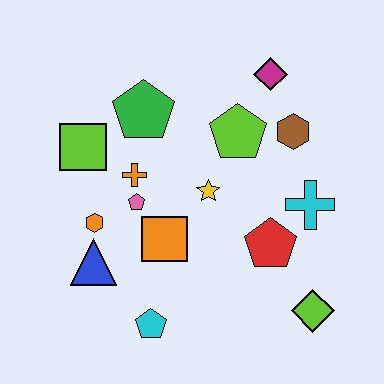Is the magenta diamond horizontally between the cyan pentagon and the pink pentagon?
No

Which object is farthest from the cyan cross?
The lime square is farthest from the cyan cross.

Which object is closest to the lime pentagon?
The brown hexagon is closest to the lime pentagon.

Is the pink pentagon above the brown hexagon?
No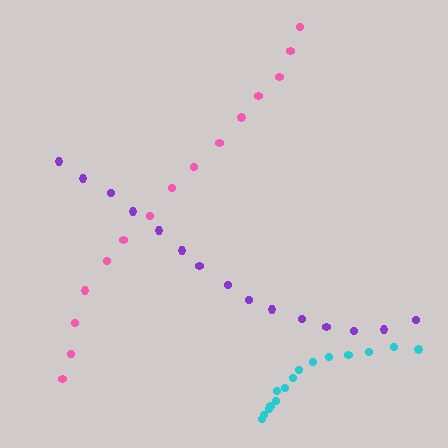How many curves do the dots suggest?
There are 3 distinct paths.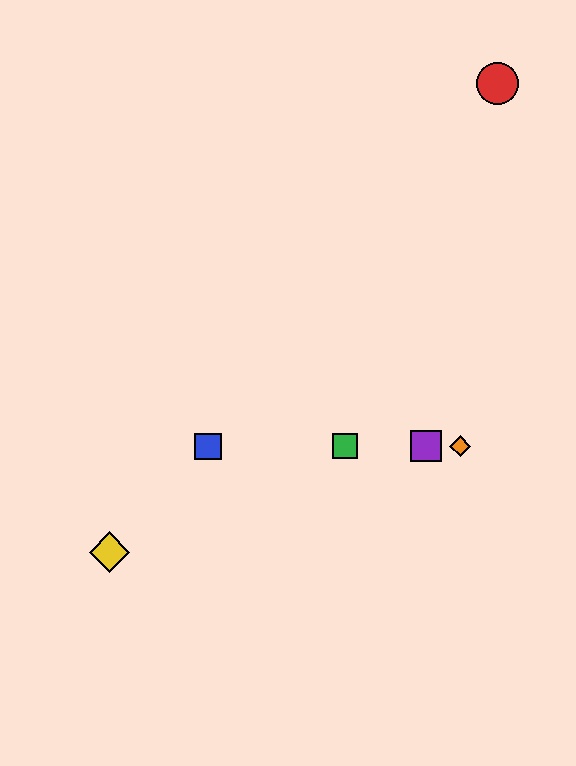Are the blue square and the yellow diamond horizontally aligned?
No, the blue square is at y≈446 and the yellow diamond is at y≈552.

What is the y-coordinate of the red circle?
The red circle is at y≈83.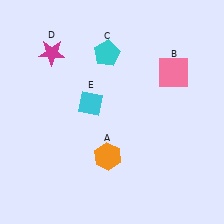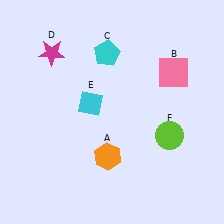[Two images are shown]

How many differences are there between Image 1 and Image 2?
There is 1 difference between the two images.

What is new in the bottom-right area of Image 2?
A lime circle (F) was added in the bottom-right area of Image 2.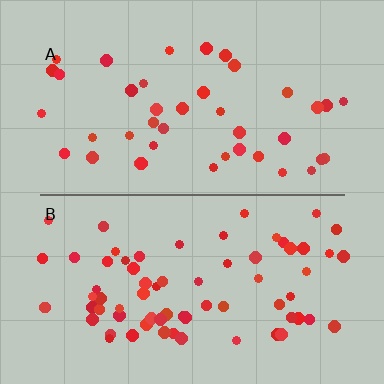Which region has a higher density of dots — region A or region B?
B (the bottom).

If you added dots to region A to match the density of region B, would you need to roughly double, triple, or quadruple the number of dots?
Approximately double.